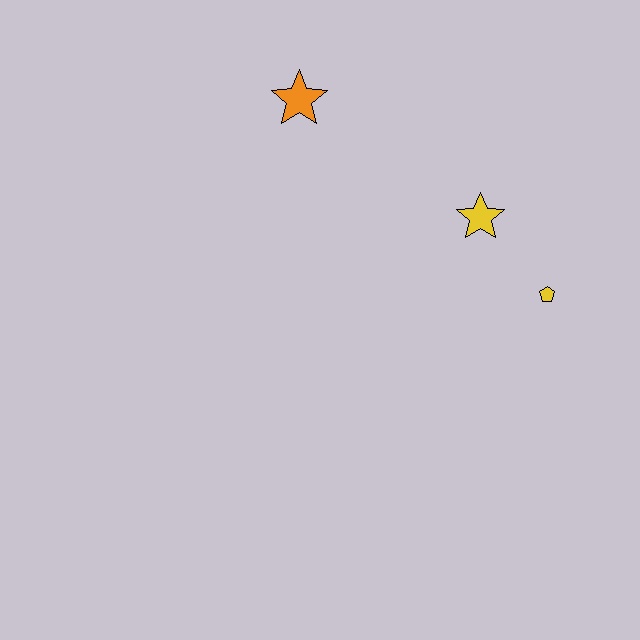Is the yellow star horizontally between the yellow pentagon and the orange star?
Yes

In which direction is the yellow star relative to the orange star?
The yellow star is to the right of the orange star.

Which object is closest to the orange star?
The yellow star is closest to the orange star.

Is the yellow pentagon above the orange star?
No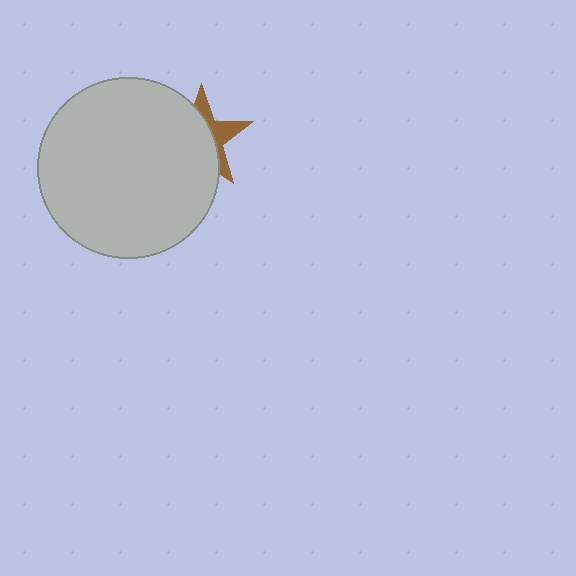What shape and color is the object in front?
The object in front is a light gray circle.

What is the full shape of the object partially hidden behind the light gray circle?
The partially hidden object is a brown star.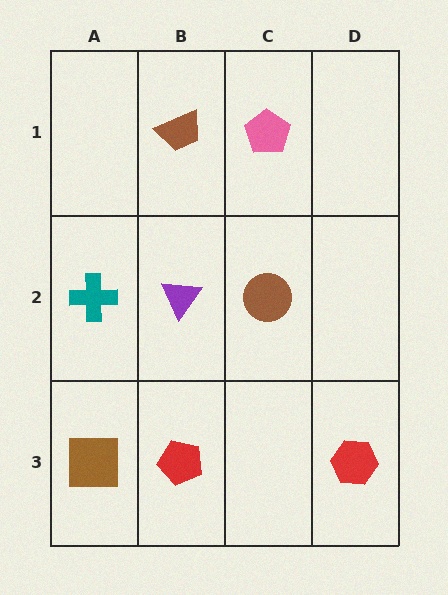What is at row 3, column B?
A red pentagon.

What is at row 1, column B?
A brown trapezoid.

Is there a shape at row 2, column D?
No, that cell is empty.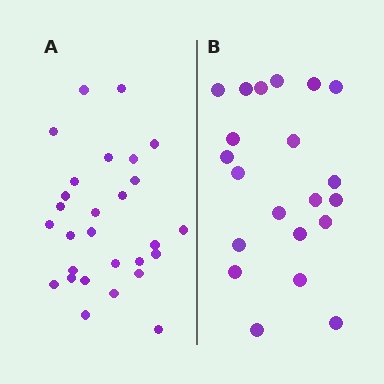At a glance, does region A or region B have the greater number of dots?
Region A (the left region) has more dots.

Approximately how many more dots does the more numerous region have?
Region A has roughly 8 or so more dots than region B.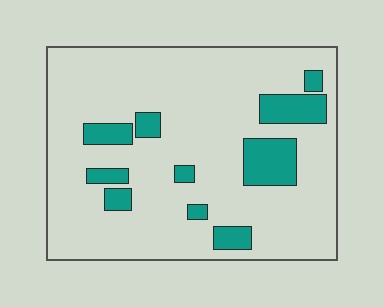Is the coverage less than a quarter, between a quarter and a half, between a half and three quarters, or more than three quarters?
Less than a quarter.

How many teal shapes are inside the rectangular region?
10.